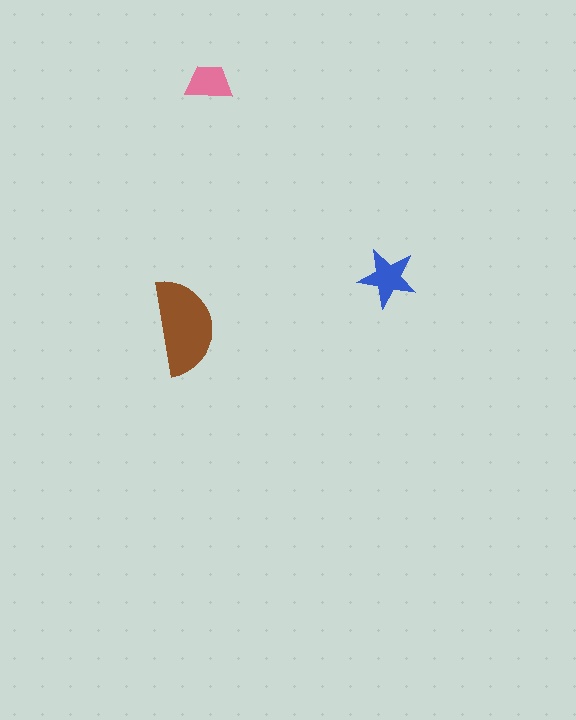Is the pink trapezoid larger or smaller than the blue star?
Smaller.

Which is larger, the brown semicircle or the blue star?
The brown semicircle.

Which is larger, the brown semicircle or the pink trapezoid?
The brown semicircle.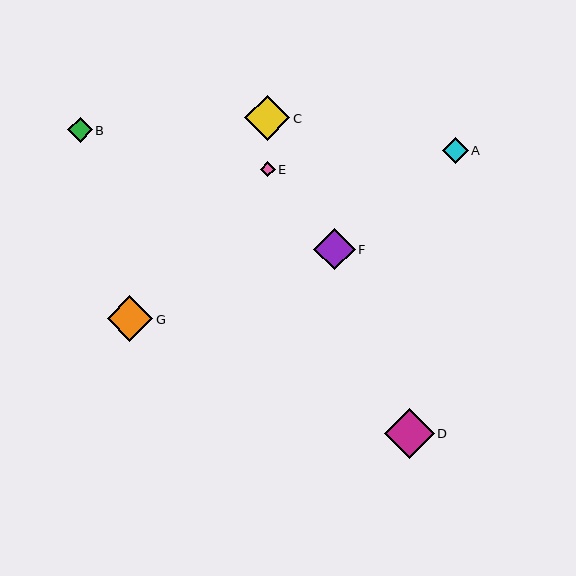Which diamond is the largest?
Diamond D is the largest with a size of approximately 49 pixels.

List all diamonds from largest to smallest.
From largest to smallest: D, C, G, F, A, B, E.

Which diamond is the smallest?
Diamond E is the smallest with a size of approximately 15 pixels.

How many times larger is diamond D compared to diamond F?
Diamond D is approximately 1.2 times the size of diamond F.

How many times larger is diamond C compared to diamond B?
Diamond C is approximately 1.9 times the size of diamond B.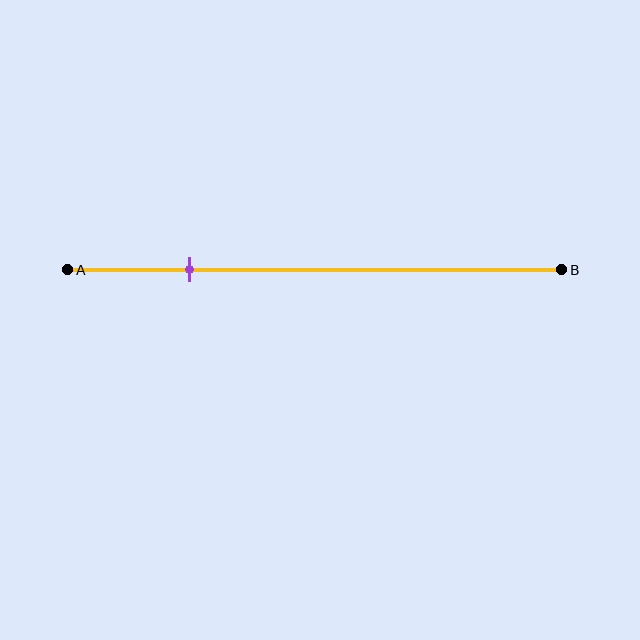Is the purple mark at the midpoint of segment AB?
No, the mark is at about 25% from A, not at the 50% midpoint.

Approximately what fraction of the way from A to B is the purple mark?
The purple mark is approximately 25% of the way from A to B.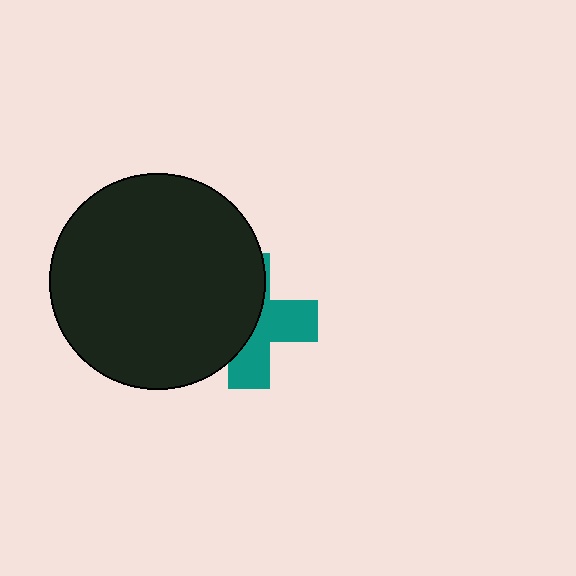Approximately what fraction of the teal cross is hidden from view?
Roughly 54% of the teal cross is hidden behind the black circle.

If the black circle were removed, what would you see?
You would see the complete teal cross.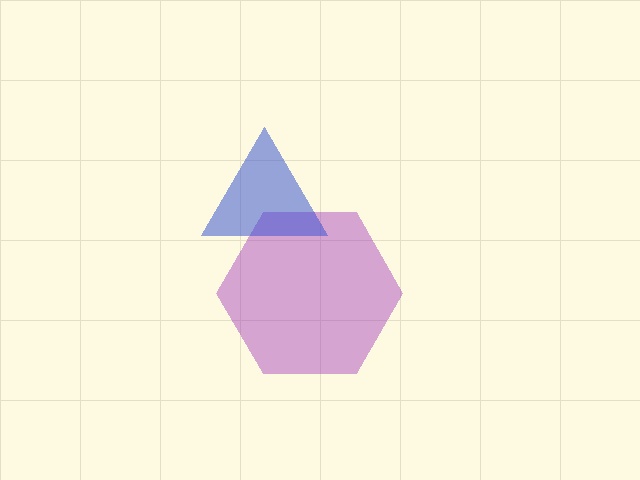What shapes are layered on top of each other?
The layered shapes are: a purple hexagon, a blue triangle.